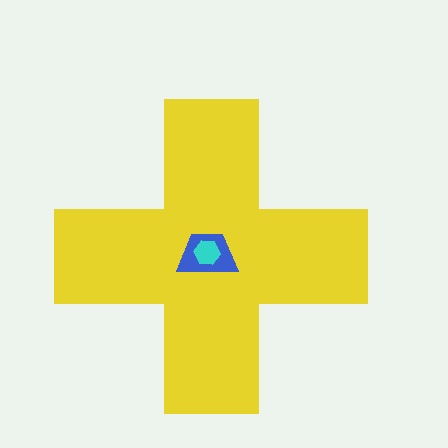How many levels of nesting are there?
3.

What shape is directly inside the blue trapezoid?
The cyan hexagon.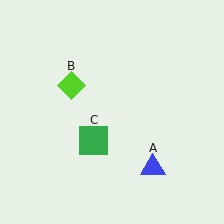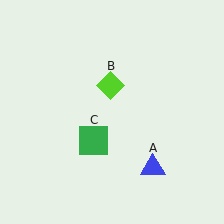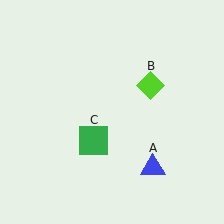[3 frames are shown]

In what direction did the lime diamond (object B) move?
The lime diamond (object B) moved right.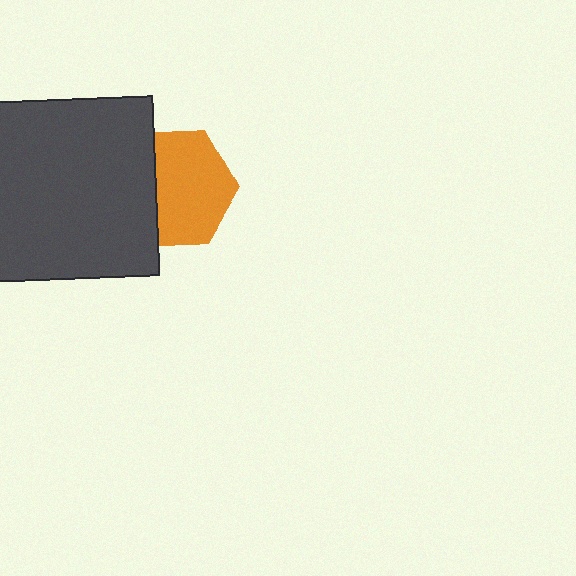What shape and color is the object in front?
The object in front is a dark gray square.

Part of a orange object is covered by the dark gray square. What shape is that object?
It is a hexagon.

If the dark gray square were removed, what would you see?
You would see the complete orange hexagon.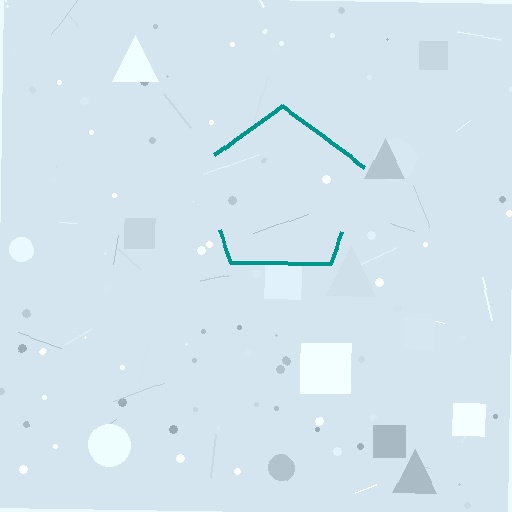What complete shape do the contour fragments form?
The contour fragments form a pentagon.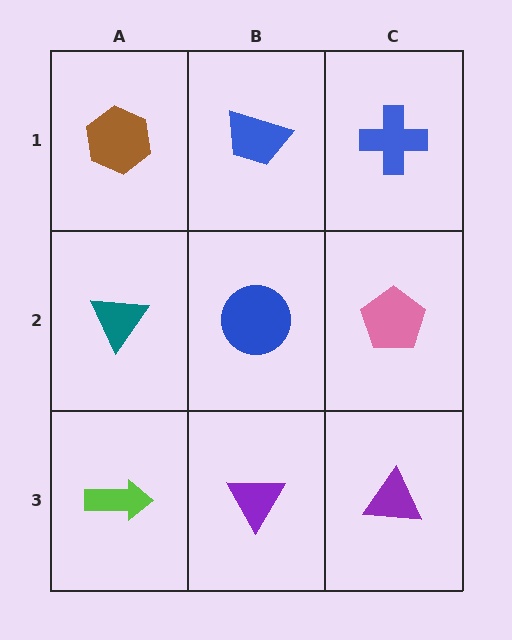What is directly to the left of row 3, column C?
A purple triangle.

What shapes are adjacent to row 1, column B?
A blue circle (row 2, column B), a brown hexagon (row 1, column A), a blue cross (row 1, column C).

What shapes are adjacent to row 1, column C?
A pink pentagon (row 2, column C), a blue trapezoid (row 1, column B).